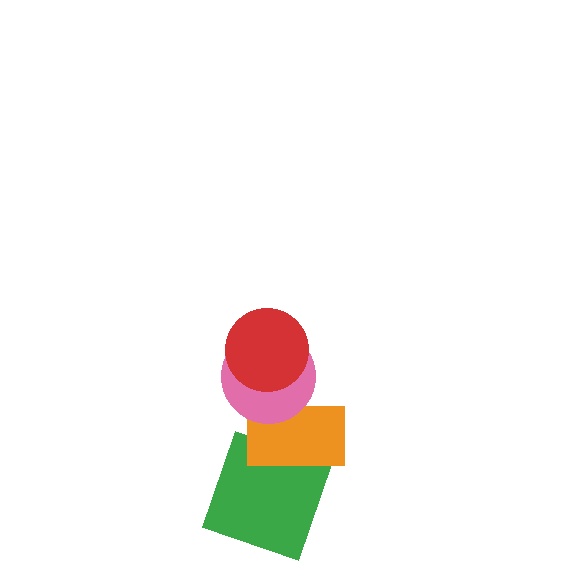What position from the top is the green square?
The green square is 4th from the top.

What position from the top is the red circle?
The red circle is 1st from the top.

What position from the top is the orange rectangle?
The orange rectangle is 3rd from the top.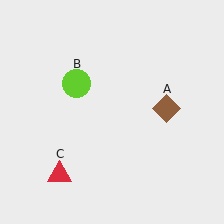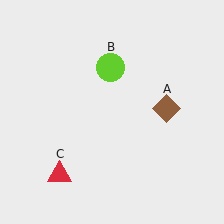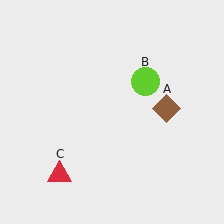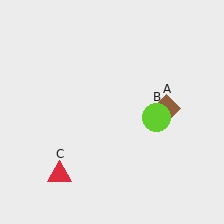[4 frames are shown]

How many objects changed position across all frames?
1 object changed position: lime circle (object B).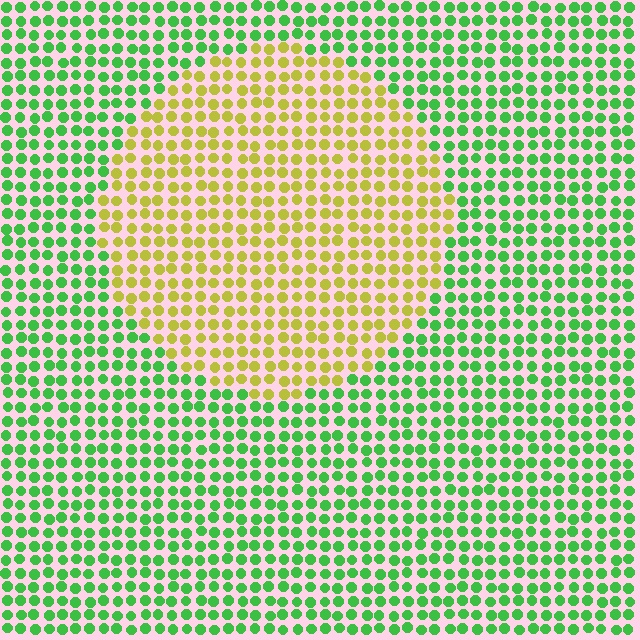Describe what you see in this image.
The image is filled with small green elements in a uniform arrangement. A circle-shaped region is visible where the elements are tinted to a slightly different hue, forming a subtle color boundary.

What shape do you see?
I see a circle.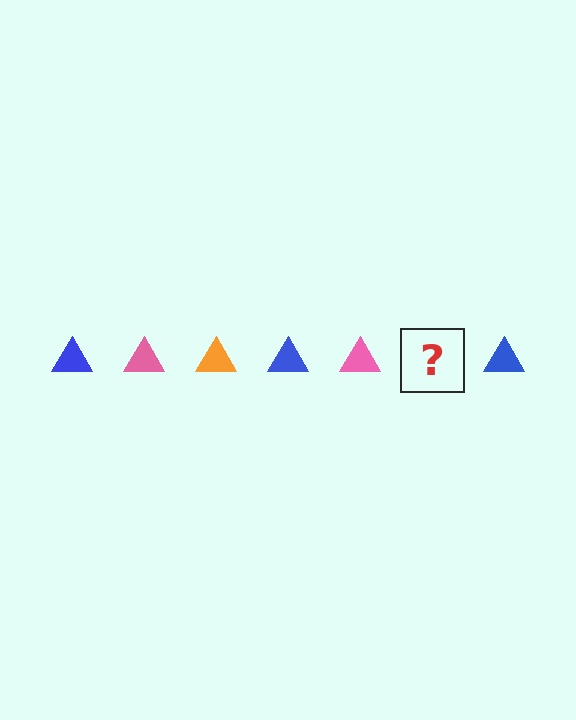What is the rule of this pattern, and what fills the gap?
The rule is that the pattern cycles through blue, pink, orange triangles. The gap should be filled with an orange triangle.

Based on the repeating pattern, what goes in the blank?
The blank should be an orange triangle.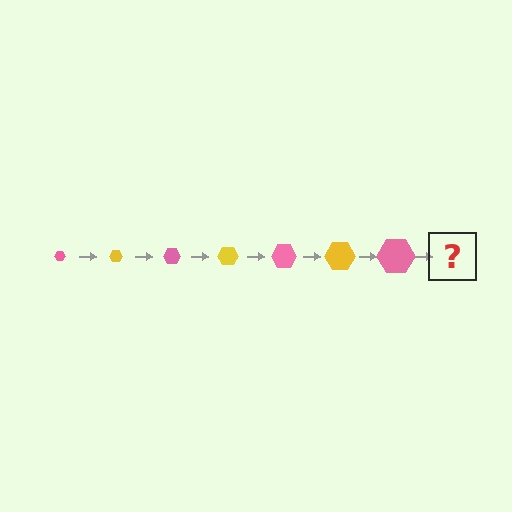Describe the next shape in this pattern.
It should be a yellow hexagon, larger than the previous one.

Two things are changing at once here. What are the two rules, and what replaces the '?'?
The two rules are that the hexagon grows larger each step and the color cycles through pink and yellow. The '?' should be a yellow hexagon, larger than the previous one.